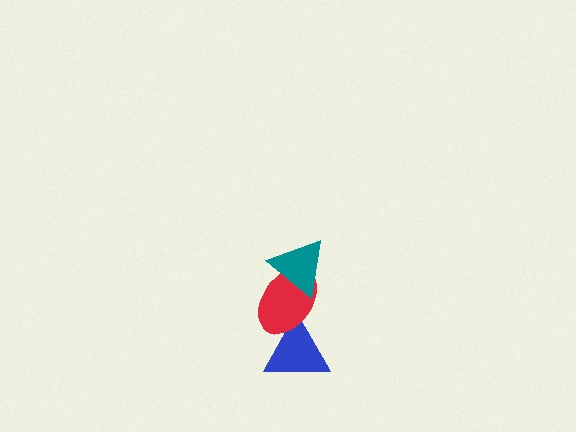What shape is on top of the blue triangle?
The red ellipse is on top of the blue triangle.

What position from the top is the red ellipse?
The red ellipse is 2nd from the top.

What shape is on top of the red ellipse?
The teal triangle is on top of the red ellipse.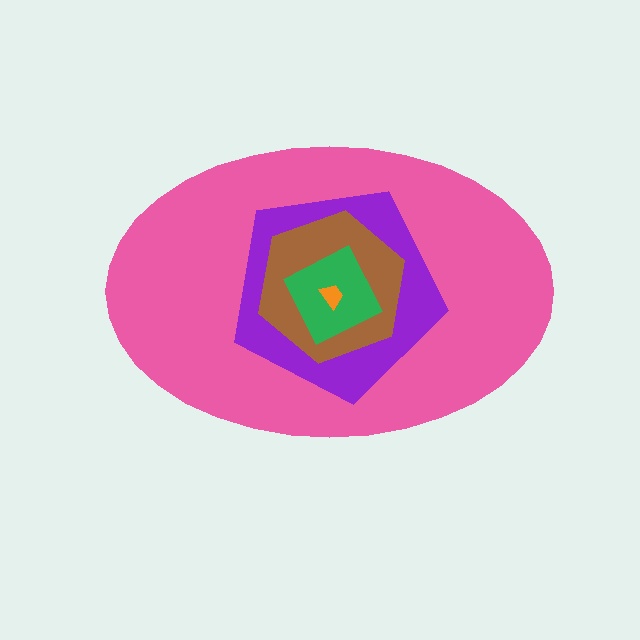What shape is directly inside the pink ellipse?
The purple pentagon.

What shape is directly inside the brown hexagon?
The green diamond.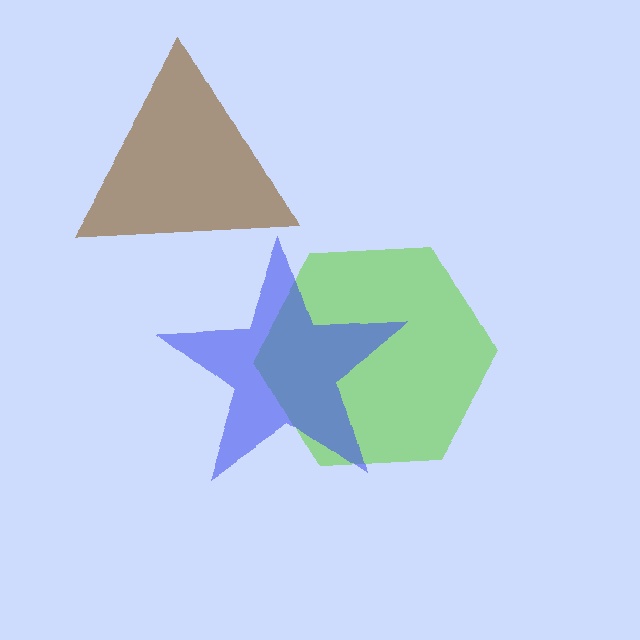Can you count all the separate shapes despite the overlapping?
Yes, there are 3 separate shapes.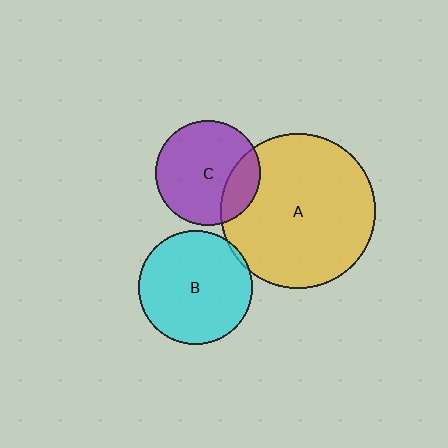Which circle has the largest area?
Circle A (yellow).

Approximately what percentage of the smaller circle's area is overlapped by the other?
Approximately 5%.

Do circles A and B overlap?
Yes.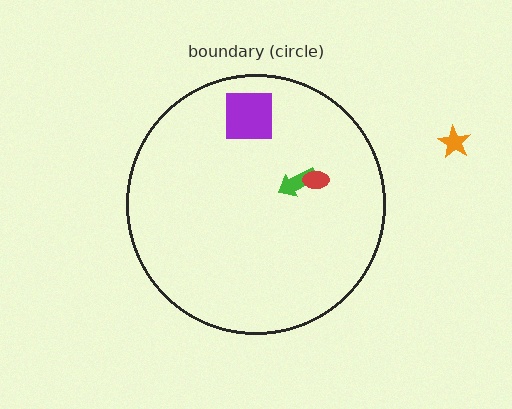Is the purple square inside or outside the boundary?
Inside.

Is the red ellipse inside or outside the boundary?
Inside.